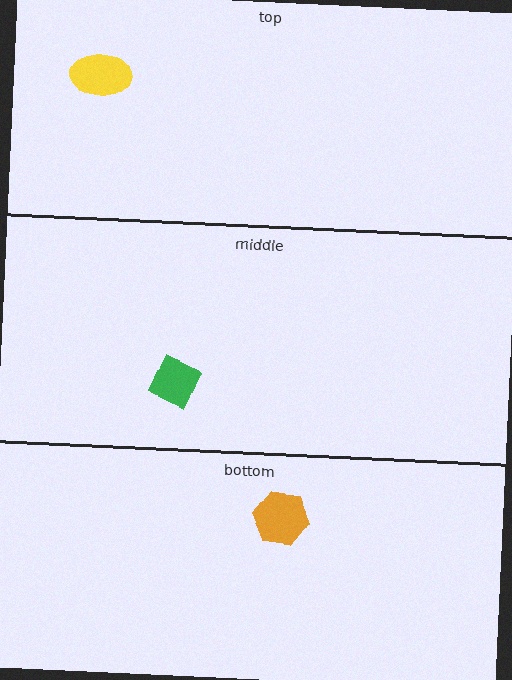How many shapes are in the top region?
1.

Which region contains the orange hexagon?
The bottom region.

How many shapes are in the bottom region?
1.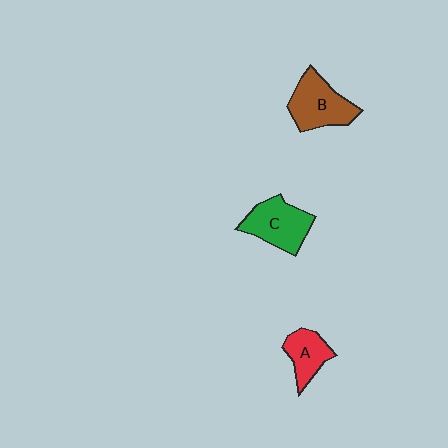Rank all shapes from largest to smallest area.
From largest to smallest: B (brown), C (green), A (red).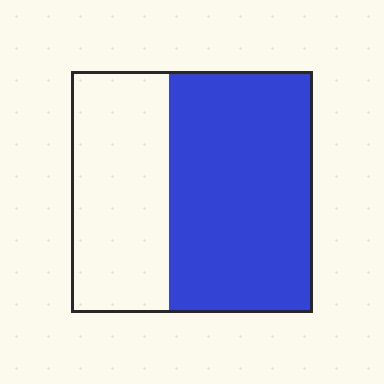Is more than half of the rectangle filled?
Yes.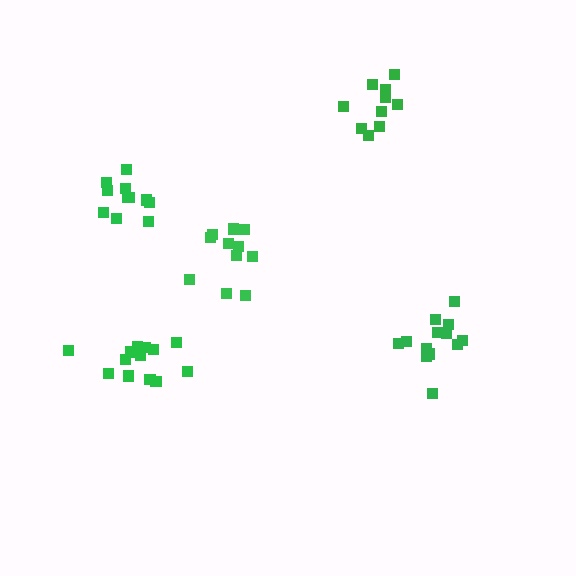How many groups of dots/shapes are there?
There are 5 groups.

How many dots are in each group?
Group 1: 13 dots, Group 2: 10 dots, Group 3: 11 dots, Group 4: 11 dots, Group 5: 13 dots (58 total).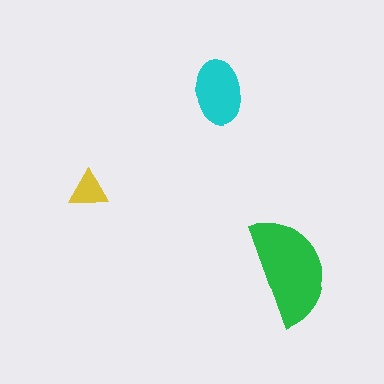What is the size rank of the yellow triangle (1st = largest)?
3rd.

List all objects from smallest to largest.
The yellow triangle, the cyan ellipse, the green semicircle.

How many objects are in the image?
There are 3 objects in the image.